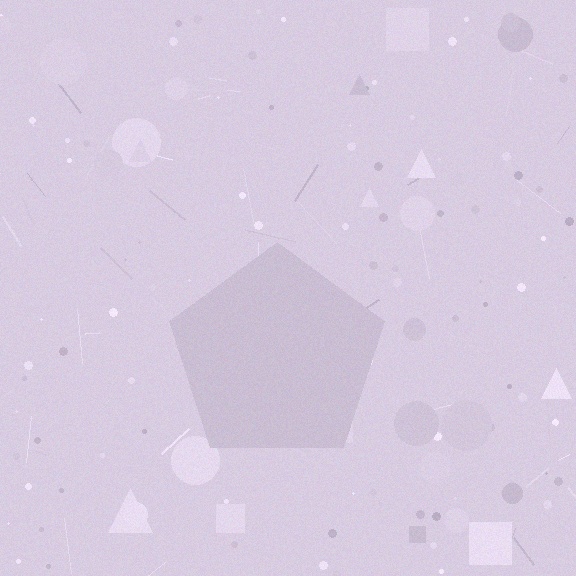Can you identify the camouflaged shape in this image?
The camouflaged shape is a pentagon.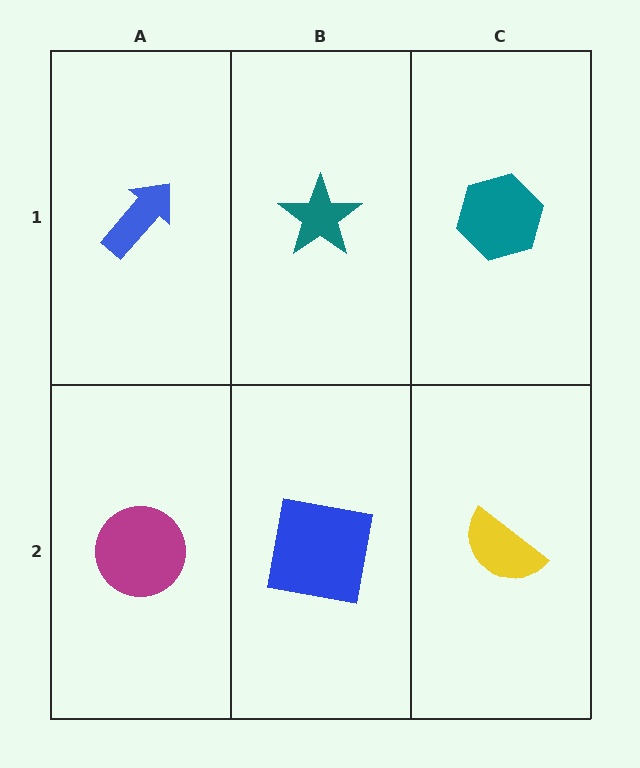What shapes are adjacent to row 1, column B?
A blue square (row 2, column B), a blue arrow (row 1, column A), a teal hexagon (row 1, column C).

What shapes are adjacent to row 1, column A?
A magenta circle (row 2, column A), a teal star (row 1, column B).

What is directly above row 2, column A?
A blue arrow.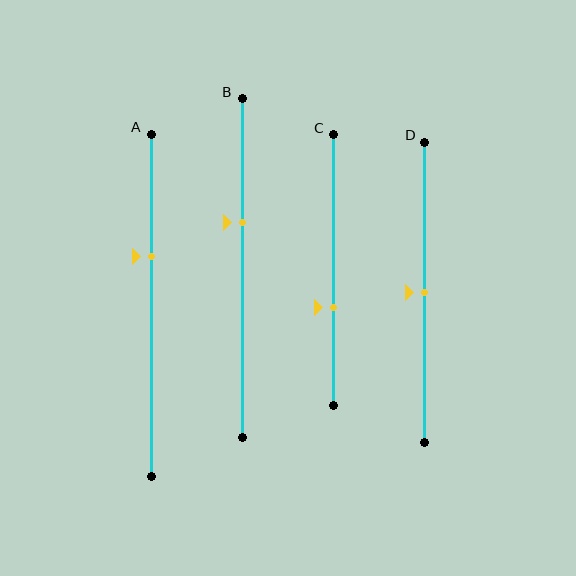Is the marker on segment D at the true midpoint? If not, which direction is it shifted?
Yes, the marker on segment D is at the true midpoint.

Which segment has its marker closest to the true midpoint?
Segment D has its marker closest to the true midpoint.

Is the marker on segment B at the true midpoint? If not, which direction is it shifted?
No, the marker on segment B is shifted upward by about 13% of the segment length.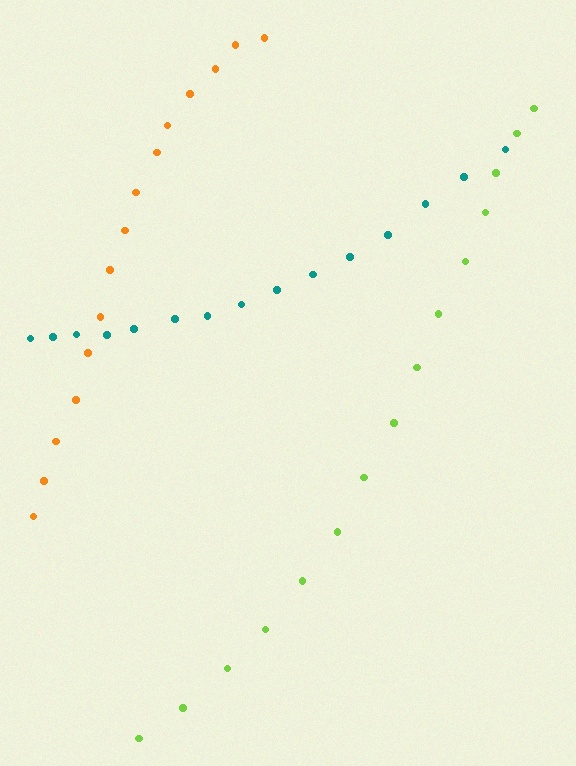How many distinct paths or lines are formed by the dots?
There are 3 distinct paths.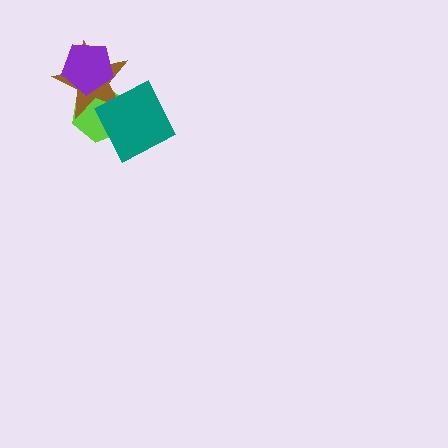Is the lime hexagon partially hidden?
Yes, it is partially covered by another shape.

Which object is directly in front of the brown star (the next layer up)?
The purple pentagon is directly in front of the brown star.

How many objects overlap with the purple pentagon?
2 objects overlap with the purple pentagon.